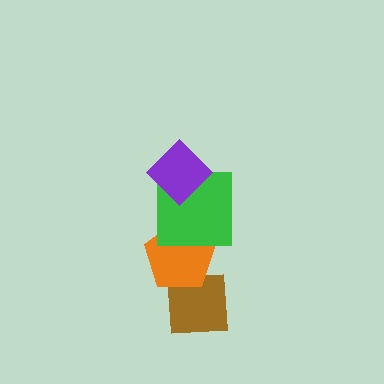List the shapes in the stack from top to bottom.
From top to bottom: the purple diamond, the green square, the orange pentagon, the brown square.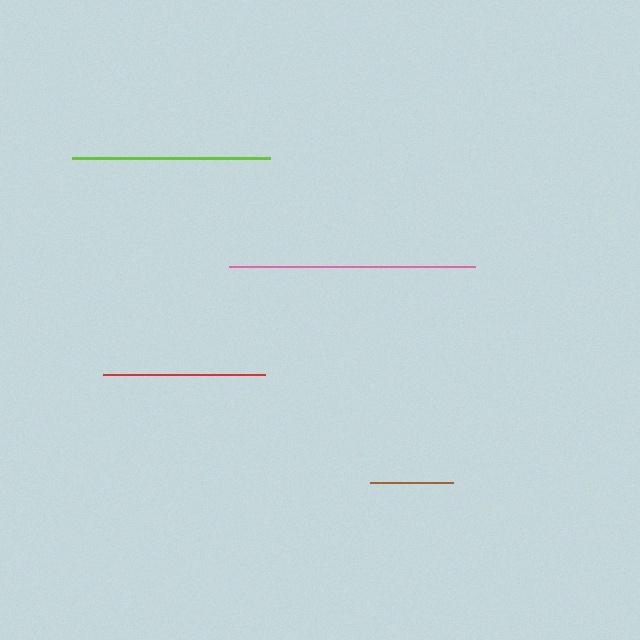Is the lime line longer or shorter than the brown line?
The lime line is longer than the brown line.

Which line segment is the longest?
The pink line is the longest at approximately 246 pixels.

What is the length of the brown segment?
The brown segment is approximately 83 pixels long.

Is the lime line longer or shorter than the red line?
The lime line is longer than the red line.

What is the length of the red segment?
The red segment is approximately 162 pixels long.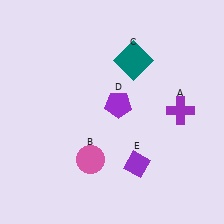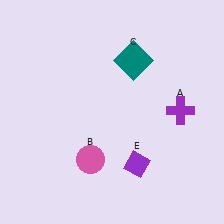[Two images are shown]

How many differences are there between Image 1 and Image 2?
There is 1 difference between the two images.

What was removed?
The purple pentagon (D) was removed in Image 2.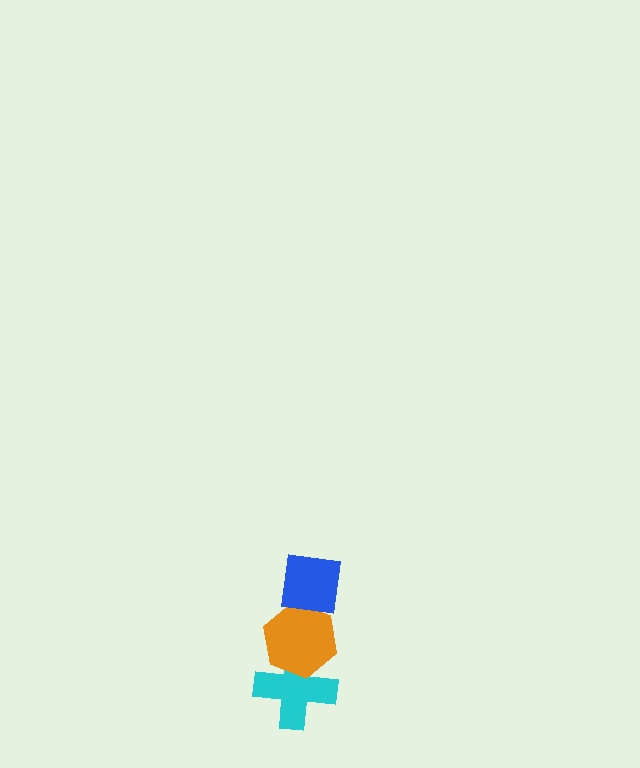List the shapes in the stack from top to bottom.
From top to bottom: the blue square, the orange hexagon, the cyan cross.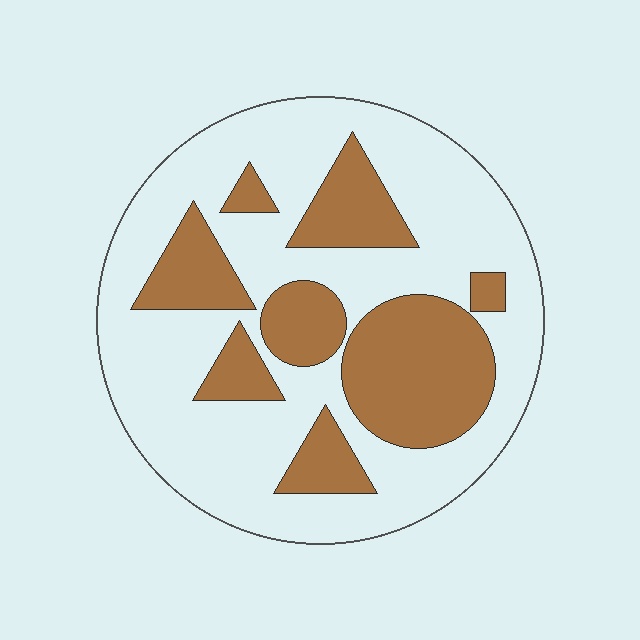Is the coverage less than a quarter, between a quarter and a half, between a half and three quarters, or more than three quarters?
Between a quarter and a half.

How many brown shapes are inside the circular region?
8.